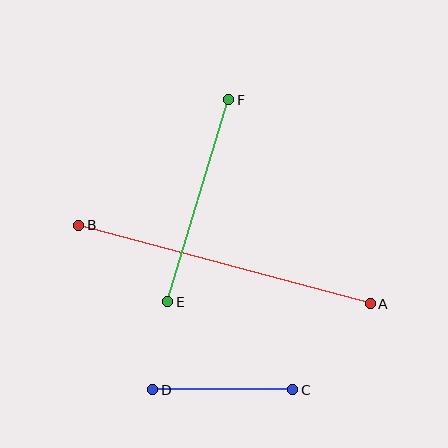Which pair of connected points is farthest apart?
Points A and B are farthest apart.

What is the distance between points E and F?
The distance is approximately 211 pixels.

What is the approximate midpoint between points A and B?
The midpoint is at approximately (225, 264) pixels.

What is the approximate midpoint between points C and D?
The midpoint is at approximately (223, 390) pixels.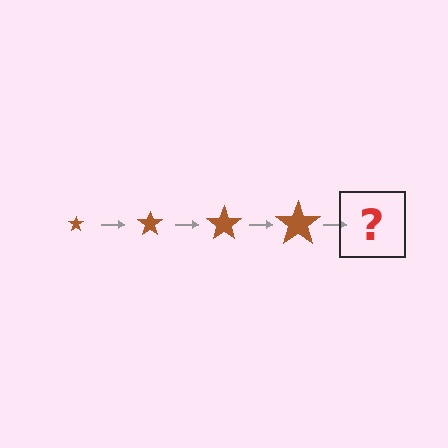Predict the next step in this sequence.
The next step is a brown star, larger than the previous one.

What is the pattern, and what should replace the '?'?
The pattern is that the star gets progressively larger each step. The '?' should be a brown star, larger than the previous one.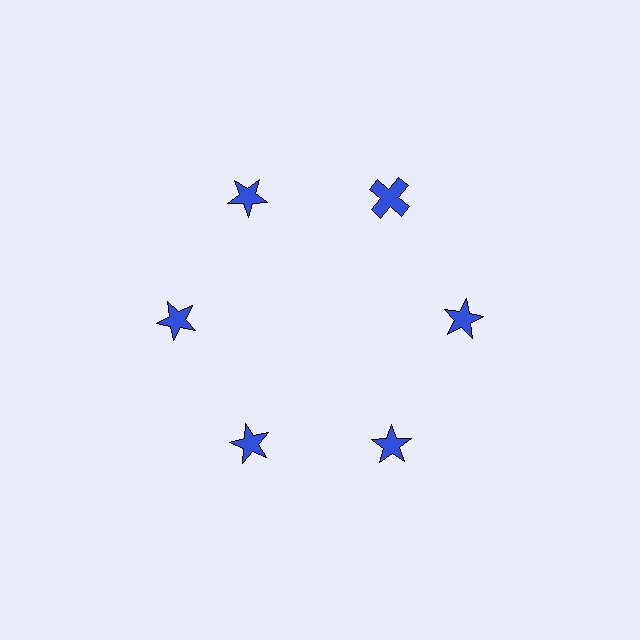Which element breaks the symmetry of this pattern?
The blue cross at roughly the 1 o'clock position breaks the symmetry. All other shapes are blue stars.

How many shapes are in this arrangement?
There are 6 shapes arranged in a ring pattern.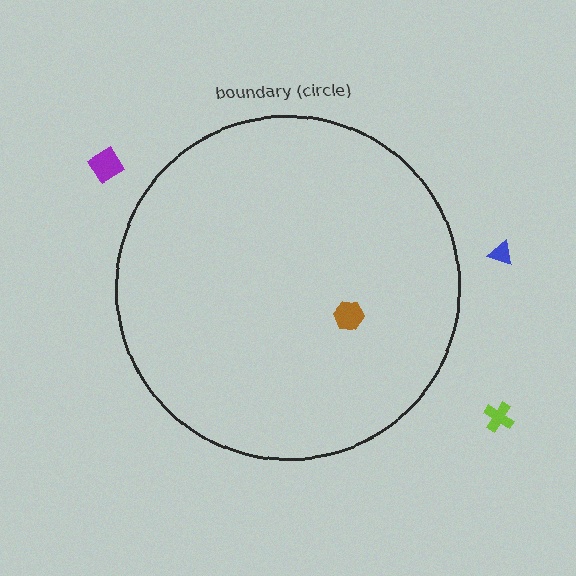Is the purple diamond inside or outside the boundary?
Outside.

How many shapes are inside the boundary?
1 inside, 3 outside.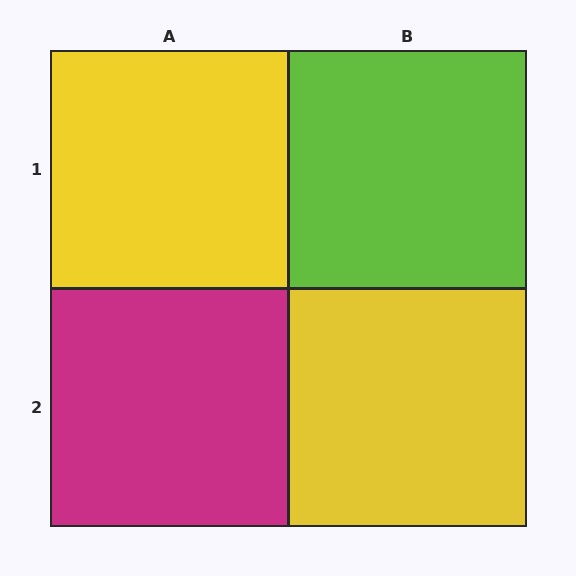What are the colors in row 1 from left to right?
Yellow, lime.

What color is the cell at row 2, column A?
Magenta.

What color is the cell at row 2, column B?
Yellow.